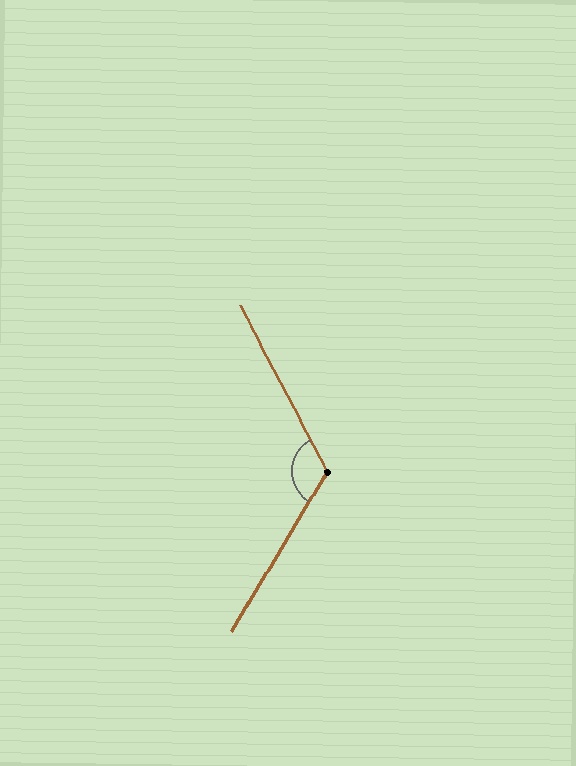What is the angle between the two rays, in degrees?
Approximately 122 degrees.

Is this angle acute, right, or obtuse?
It is obtuse.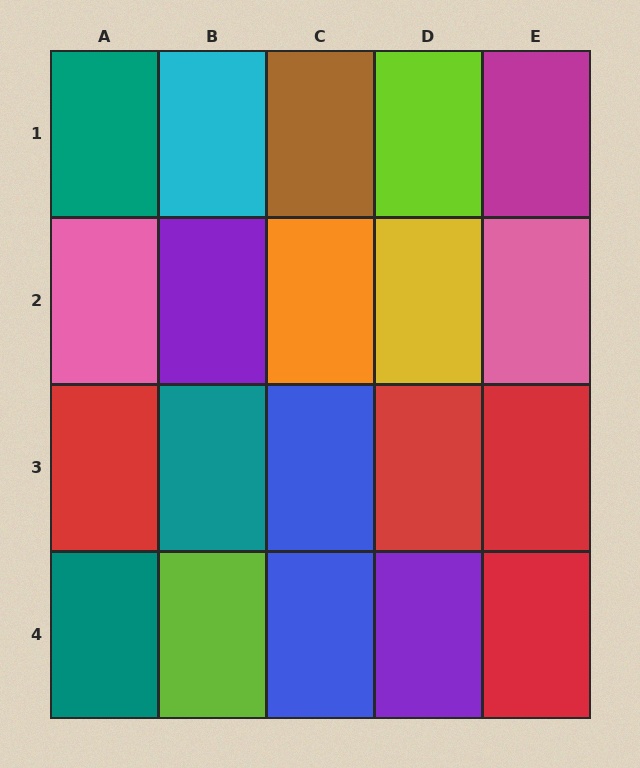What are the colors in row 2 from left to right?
Pink, purple, orange, yellow, pink.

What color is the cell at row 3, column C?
Blue.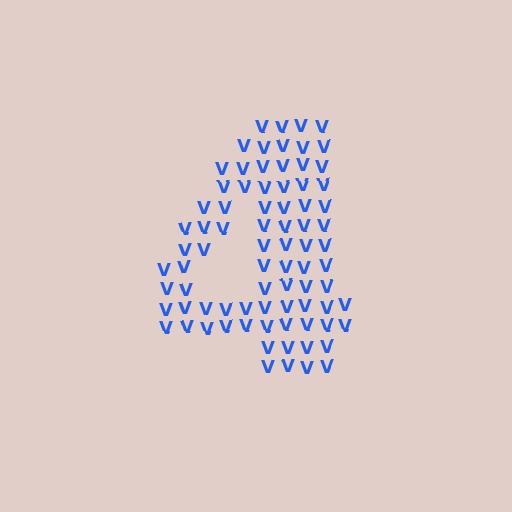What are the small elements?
The small elements are letter V's.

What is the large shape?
The large shape is the digit 4.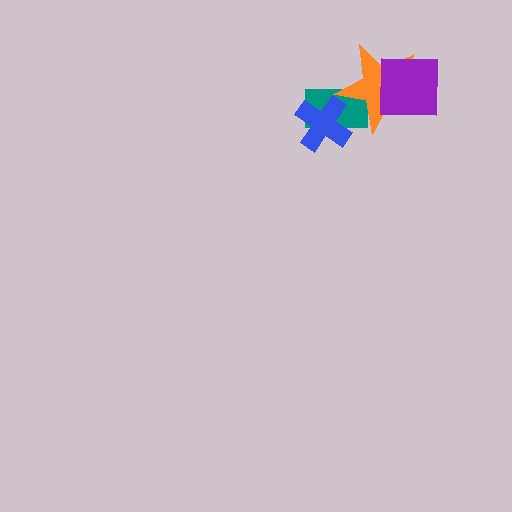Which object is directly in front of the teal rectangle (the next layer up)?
The blue cross is directly in front of the teal rectangle.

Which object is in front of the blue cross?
The orange star is in front of the blue cross.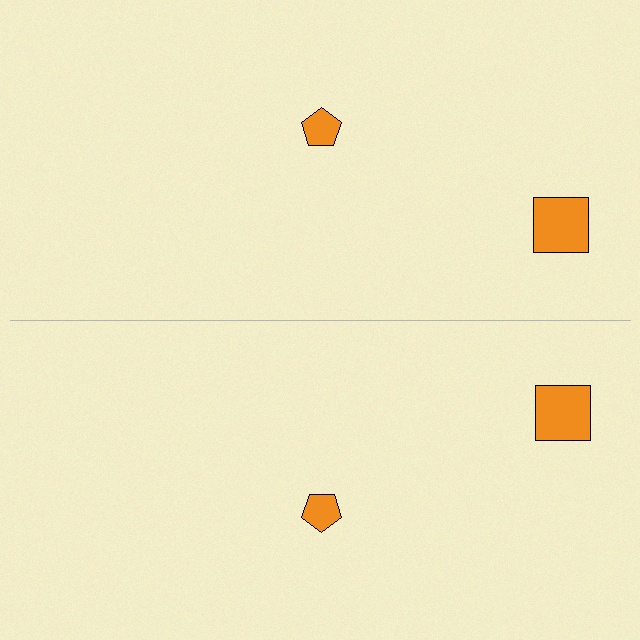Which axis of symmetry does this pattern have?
The pattern has a horizontal axis of symmetry running through the center of the image.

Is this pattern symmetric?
Yes, this pattern has bilateral (reflection) symmetry.